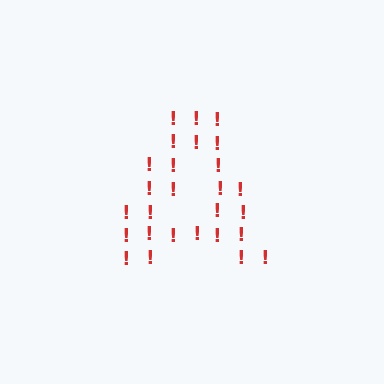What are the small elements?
The small elements are exclamation marks.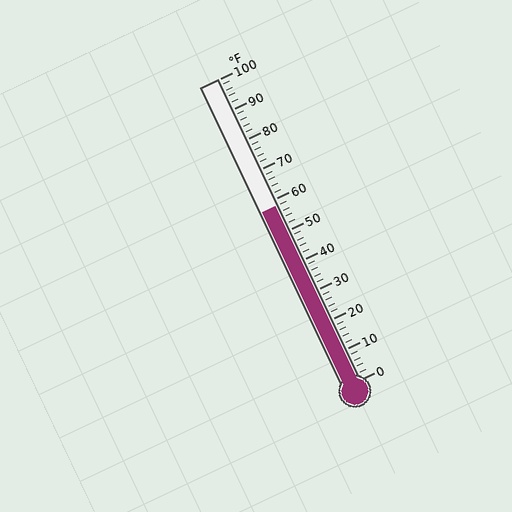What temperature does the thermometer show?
The thermometer shows approximately 58°F.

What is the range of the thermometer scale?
The thermometer scale ranges from 0°F to 100°F.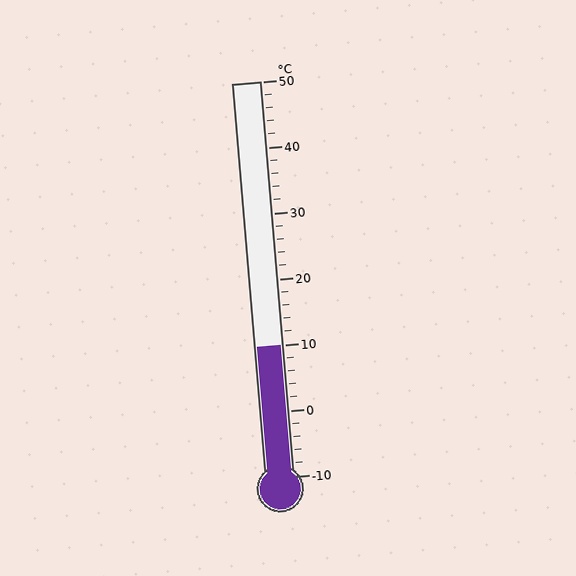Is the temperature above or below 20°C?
The temperature is below 20°C.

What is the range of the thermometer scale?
The thermometer scale ranges from -10°C to 50°C.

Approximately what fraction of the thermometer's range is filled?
The thermometer is filled to approximately 35% of its range.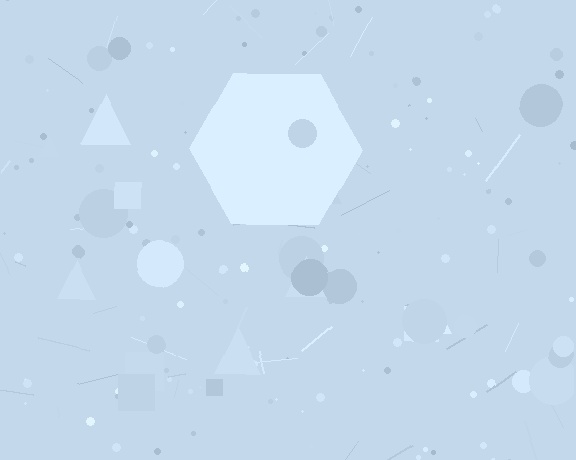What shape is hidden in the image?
A hexagon is hidden in the image.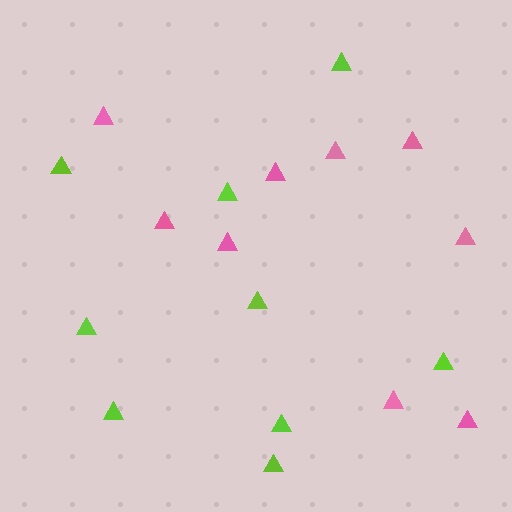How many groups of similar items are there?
There are 2 groups: one group of pink triangles (9) and one group of lime triangles (9).